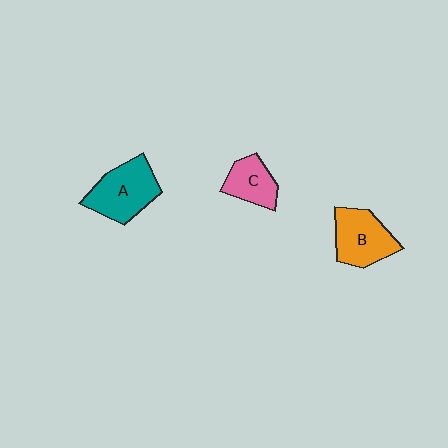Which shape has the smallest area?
Shape C (pink).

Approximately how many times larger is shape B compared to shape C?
Approximately 1.4 times.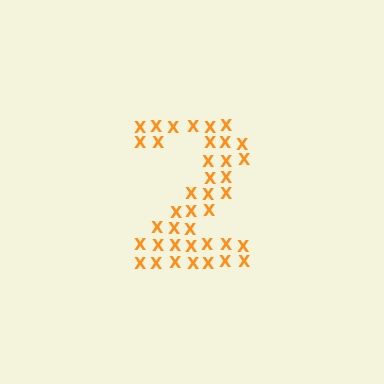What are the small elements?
The small elements are letter X's.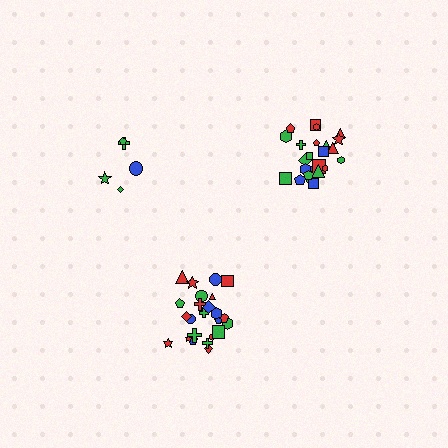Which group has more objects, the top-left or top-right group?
The top-right group.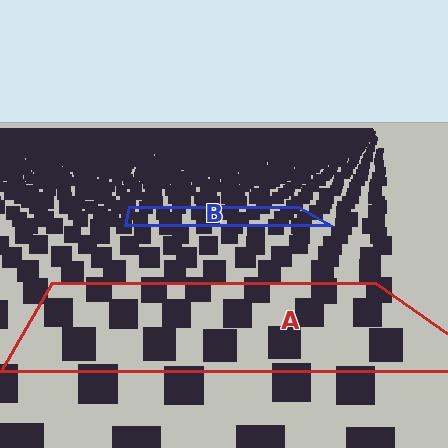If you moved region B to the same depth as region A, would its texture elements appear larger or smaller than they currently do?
They would appear larger. At a closer depth, the same texture elements are projected at a bigger on-screen size.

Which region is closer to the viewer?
Region A is closer. The texture elements there are larger and more spread out.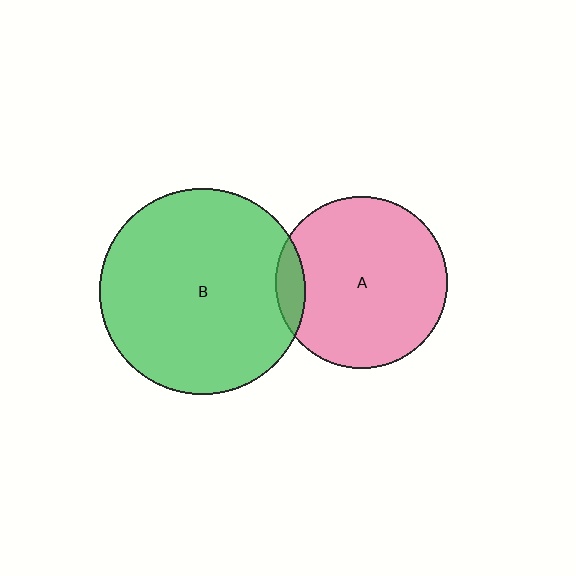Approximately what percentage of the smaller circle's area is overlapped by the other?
Approximately 10%.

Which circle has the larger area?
Circle B (green).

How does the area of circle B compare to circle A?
Approximately 1.4 times.